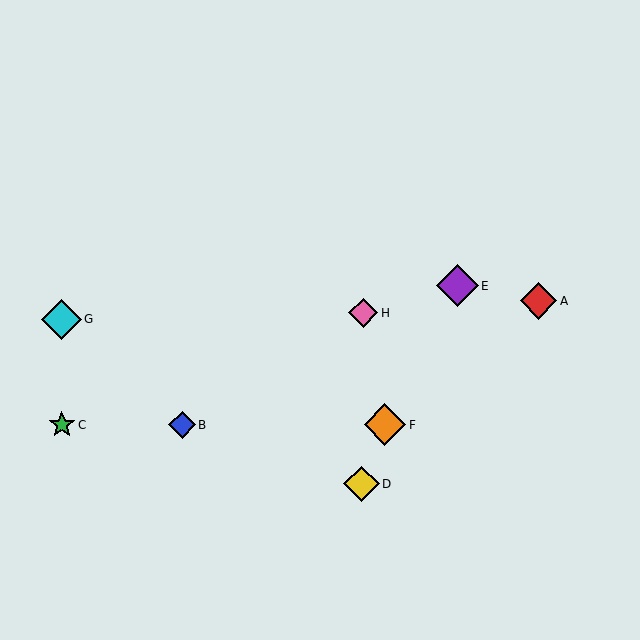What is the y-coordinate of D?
Object D is at y≈484.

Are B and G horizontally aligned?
No, B is at y≈425 and G is at y≈319.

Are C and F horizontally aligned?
Yes, both are at y≈425.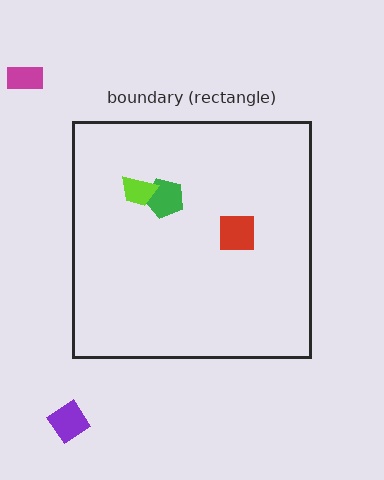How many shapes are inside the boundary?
3 inside, 2 outside.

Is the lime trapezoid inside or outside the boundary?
Inside.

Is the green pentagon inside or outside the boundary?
Inside.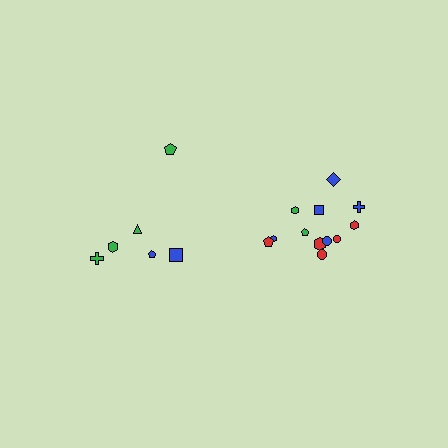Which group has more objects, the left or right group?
The right group.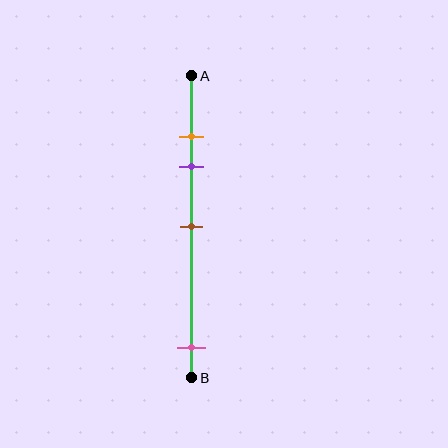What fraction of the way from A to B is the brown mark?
The brown mark is approximately 50% (0.5) of the way from A to B.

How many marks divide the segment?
There are 4 marks dividing the segment.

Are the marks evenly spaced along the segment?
No, the marks are not evenly spaced.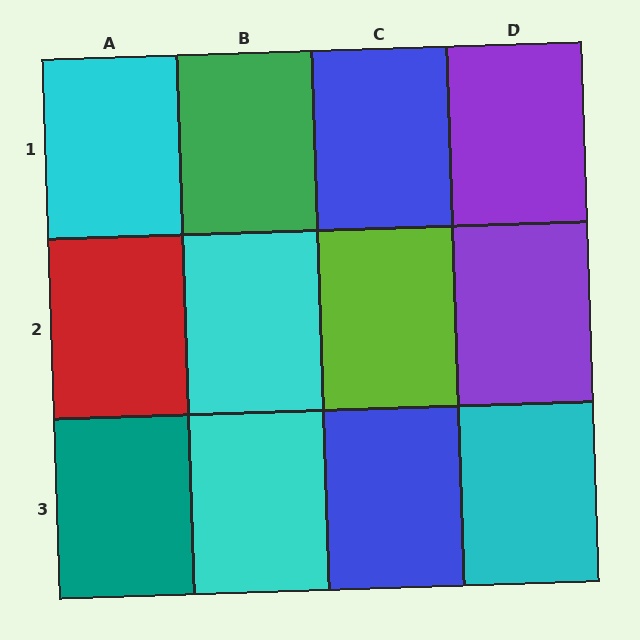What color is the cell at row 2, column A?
Red.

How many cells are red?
1 cell is red.